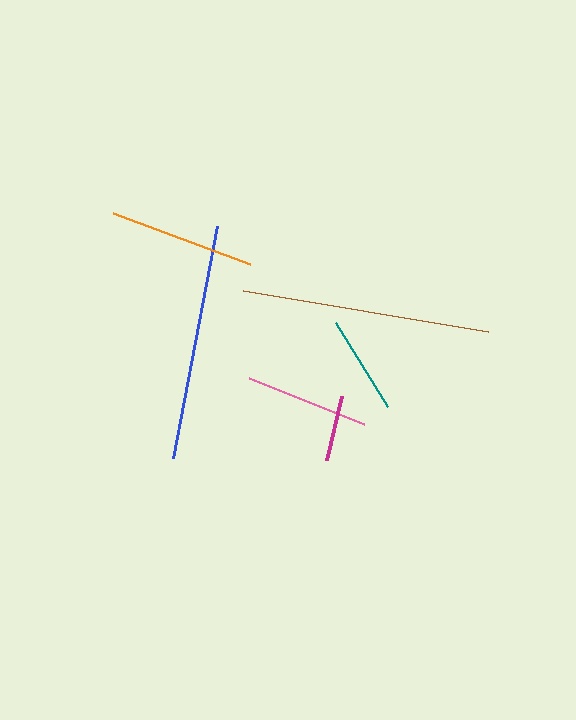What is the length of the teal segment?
The teal segment is approximately 99 pixels long.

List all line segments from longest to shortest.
From longest to shortest: brown, blue, orange, pink, teal, magenta.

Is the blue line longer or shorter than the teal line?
The blue line is longer than the teal line.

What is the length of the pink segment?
The pink segment is approximately 124 pixels long.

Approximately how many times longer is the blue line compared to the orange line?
The blue line is approximately 1.6 times the length of the orange line.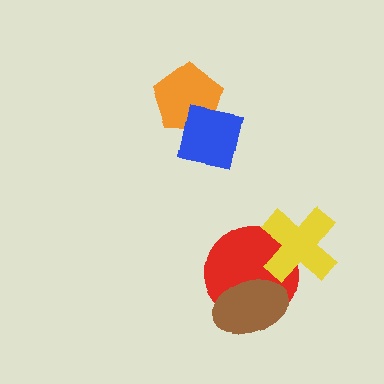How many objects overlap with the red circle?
2 objects overlap with the red circle.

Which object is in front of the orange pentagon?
The blue square is in front of the orange pentagon.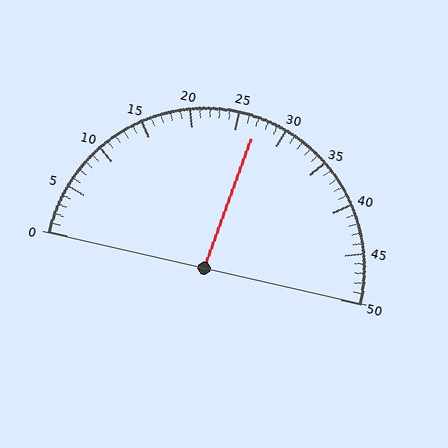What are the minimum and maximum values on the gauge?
The gauge ranges from 0 to 50.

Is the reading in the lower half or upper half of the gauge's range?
The reading is in the upper half of the range (0 to 50).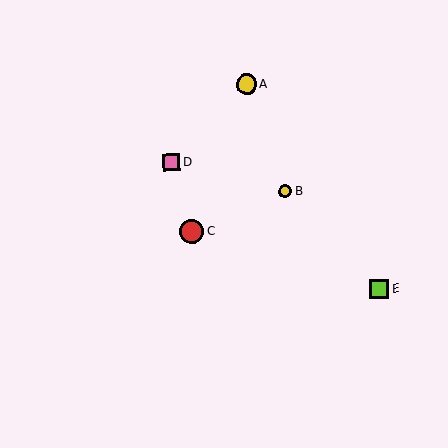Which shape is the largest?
The red circle (labeled C) is the largest.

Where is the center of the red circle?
The center of the red circle is at (192, 232).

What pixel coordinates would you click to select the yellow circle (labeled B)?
Click at (285, 192) to select the yellow circle B.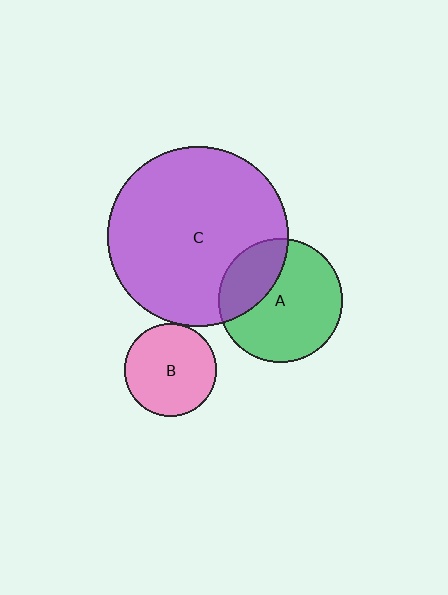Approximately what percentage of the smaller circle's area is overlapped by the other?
Approximately 30%.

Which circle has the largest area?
Circle C (purple).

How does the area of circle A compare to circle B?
Approximately 1.8 times.